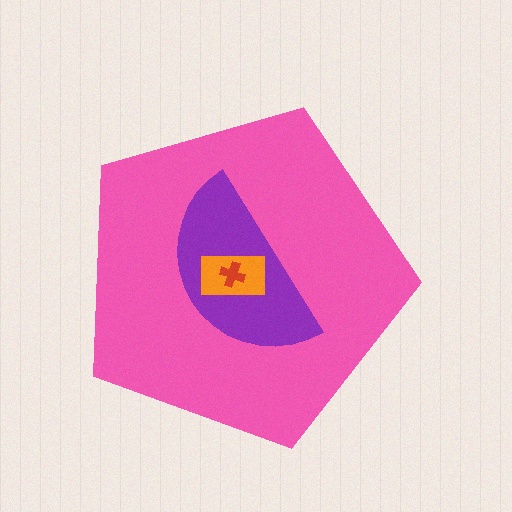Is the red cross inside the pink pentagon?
Yes.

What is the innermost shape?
The red cross.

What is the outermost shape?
The pink pentagon.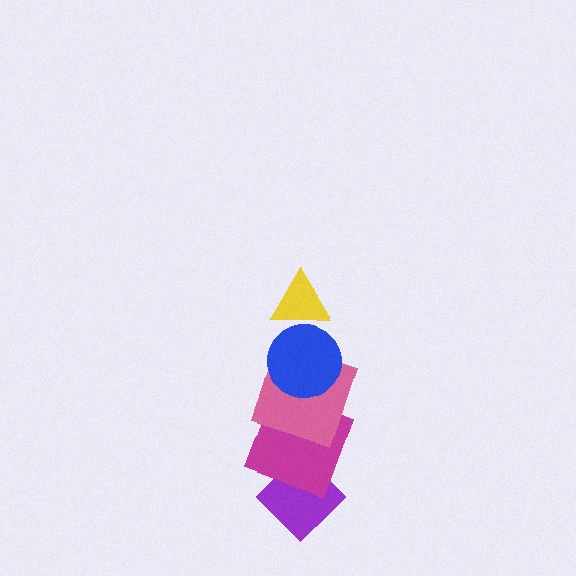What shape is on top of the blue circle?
The yellow triangle is on top of the blue circle.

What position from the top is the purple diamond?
The purple diamond is 5th from the top.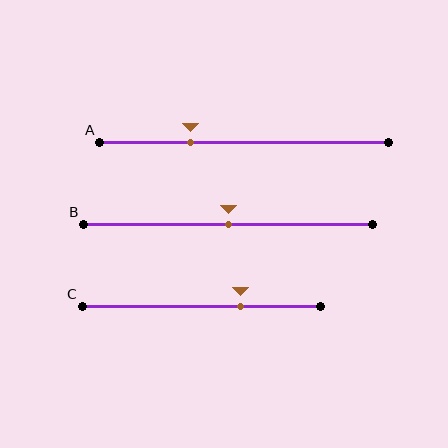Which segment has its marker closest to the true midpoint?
Segment B has its marker closest to the true midpoint.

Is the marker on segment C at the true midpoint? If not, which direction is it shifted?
No, the marker on segment C is shifted to the right by about 17% of the segment length.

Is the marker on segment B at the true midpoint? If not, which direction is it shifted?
Yes, the marker on segment B is at the true midpoint.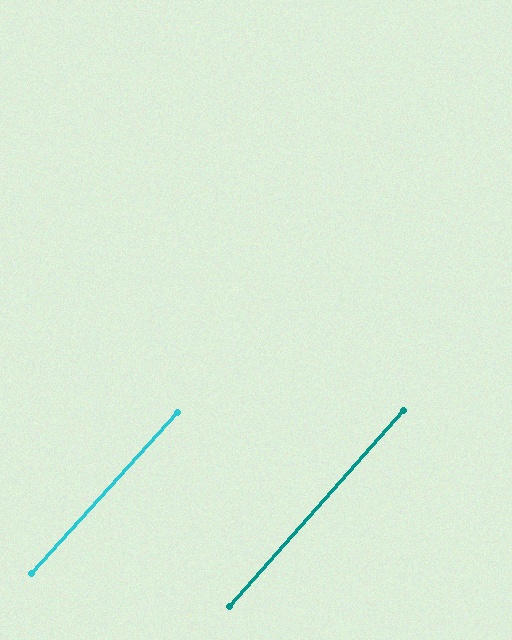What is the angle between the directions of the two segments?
Approximately 0 degrees.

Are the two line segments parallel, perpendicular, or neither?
Parallel — their directions differ by only 0.5°.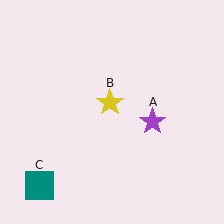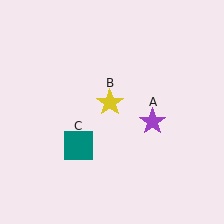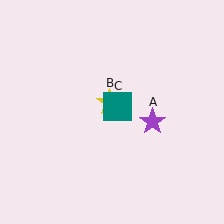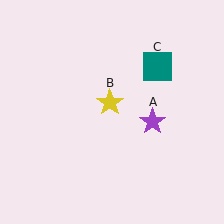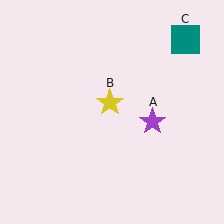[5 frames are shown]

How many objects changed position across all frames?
1 object changed position: teal square (object C).